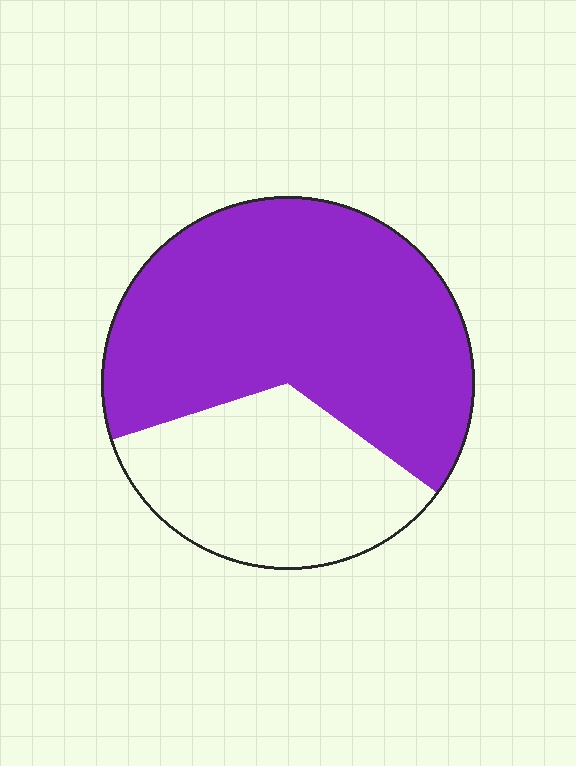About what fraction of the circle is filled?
About two thirds (2/3).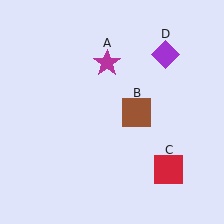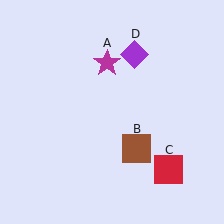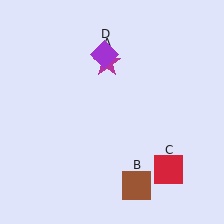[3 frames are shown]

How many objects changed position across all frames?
2 objects changed position: brown square (object B), purple diamond (object D).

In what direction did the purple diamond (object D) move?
The purple diamond (object D) moved left.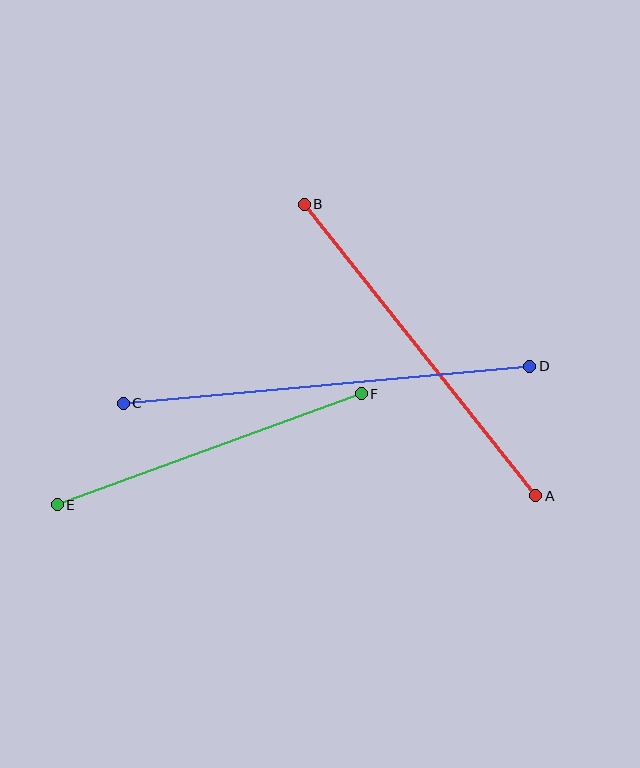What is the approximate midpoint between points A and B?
The midpoint is at approximately (420, 350) pixels.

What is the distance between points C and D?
The distance is approximately 408 pixels.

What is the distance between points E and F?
The distance is approximately 323 pixels.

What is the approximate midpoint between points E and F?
The midpoint is at approximately (209, 449) pixels.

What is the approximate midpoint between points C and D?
The midpoint is at approximately (326, 385) pixels.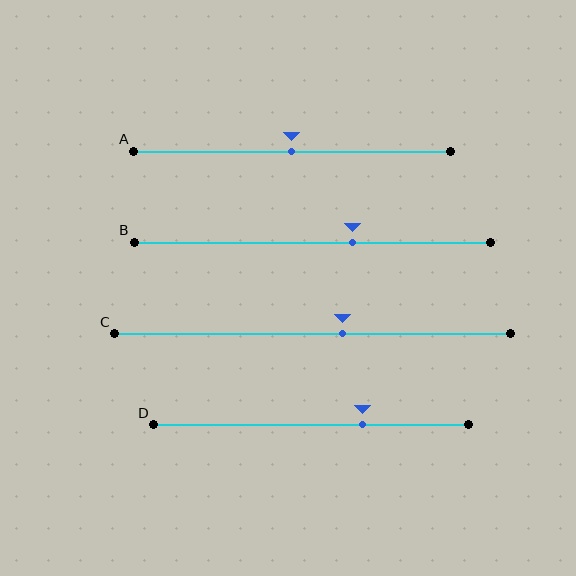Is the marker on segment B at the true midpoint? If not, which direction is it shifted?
No, the marker on segment B is shifted to the right by about 11% of the segment length.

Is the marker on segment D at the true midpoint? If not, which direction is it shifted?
No, the marker on segment D is shifted to the right by about 17% of the segment length.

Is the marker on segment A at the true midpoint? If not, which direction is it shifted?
Yes, the marker on segment A is at the true midpoint.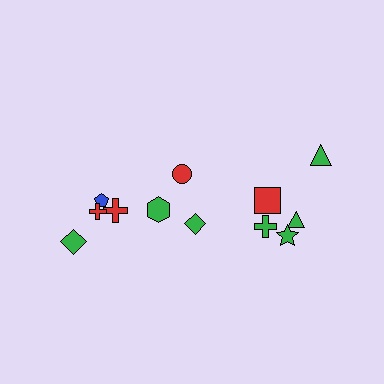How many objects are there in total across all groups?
There are 12 objects.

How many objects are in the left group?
There are 7 objects.